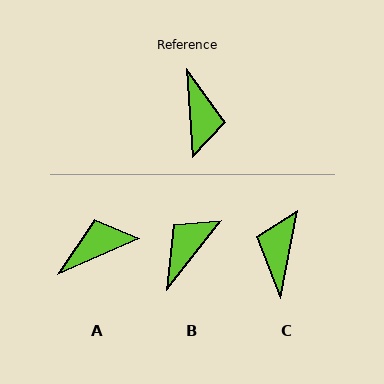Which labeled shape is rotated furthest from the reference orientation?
C, about 166 degrees away.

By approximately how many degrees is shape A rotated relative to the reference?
Approximately 111 degrees counter-clockwise.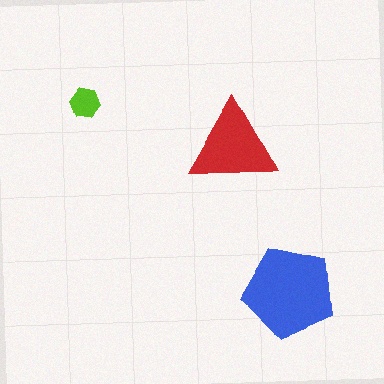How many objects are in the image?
There are 3 objects in the image.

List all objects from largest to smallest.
The blue pentagon, the red triangle, the lime hexagon.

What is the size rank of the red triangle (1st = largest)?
2nd.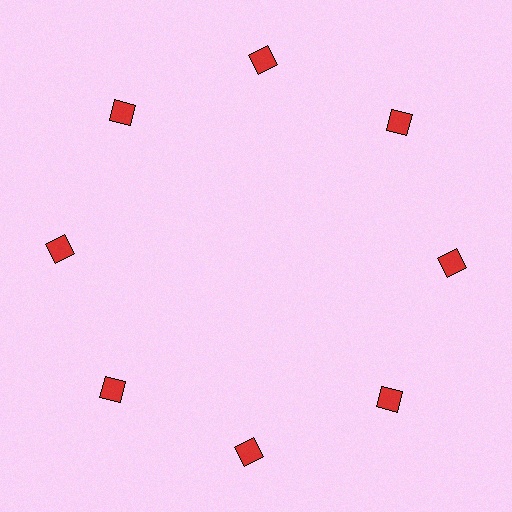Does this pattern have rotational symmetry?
Yes, this pattern has 8-fold rotational symmetry. It looks the same after rotating 45 degrees around the center.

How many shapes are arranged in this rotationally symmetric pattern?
There are 8 shapes, arranged in 8 groups of 1.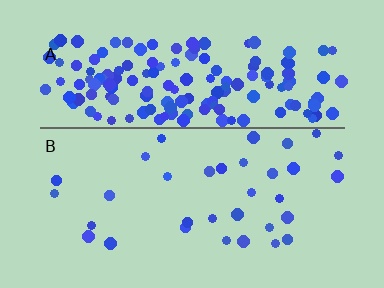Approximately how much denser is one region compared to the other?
Approximately 5.2× — region A over region B.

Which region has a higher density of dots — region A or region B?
A (the top).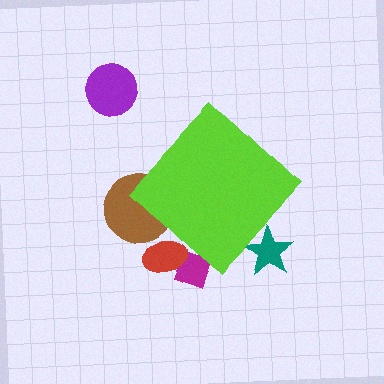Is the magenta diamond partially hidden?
Yes, the magenta diamond is partially hidden behind the lime diamond.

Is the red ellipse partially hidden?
Yes, the red ellipse is partially hidden behind the lime diamond.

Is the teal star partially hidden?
Yes, the teal star is partially hidden behind the lime diamond.